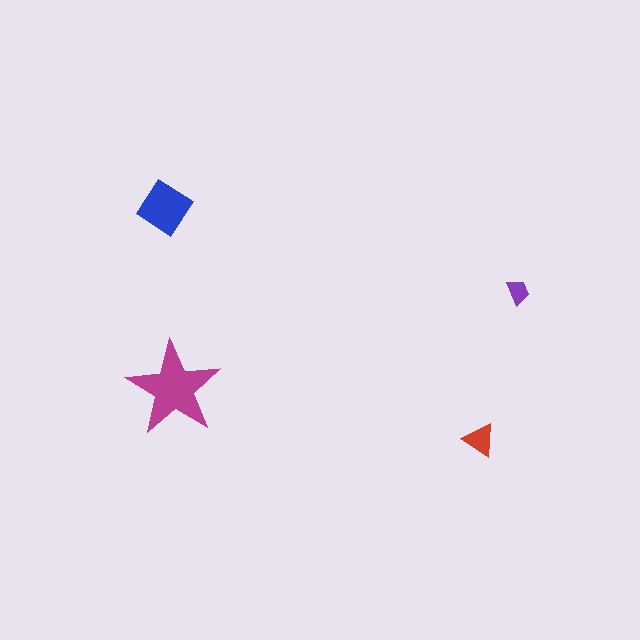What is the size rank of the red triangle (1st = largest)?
3rd.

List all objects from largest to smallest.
The magenta star, the blue diamond, the red triangle, the purple trapezoid.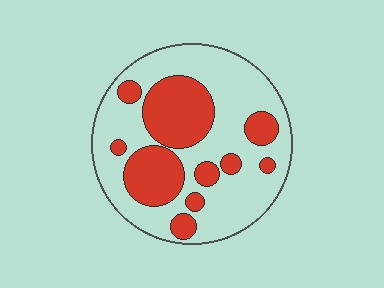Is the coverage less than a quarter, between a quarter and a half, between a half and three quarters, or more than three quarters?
Between a quarter and a half.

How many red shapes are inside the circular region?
10.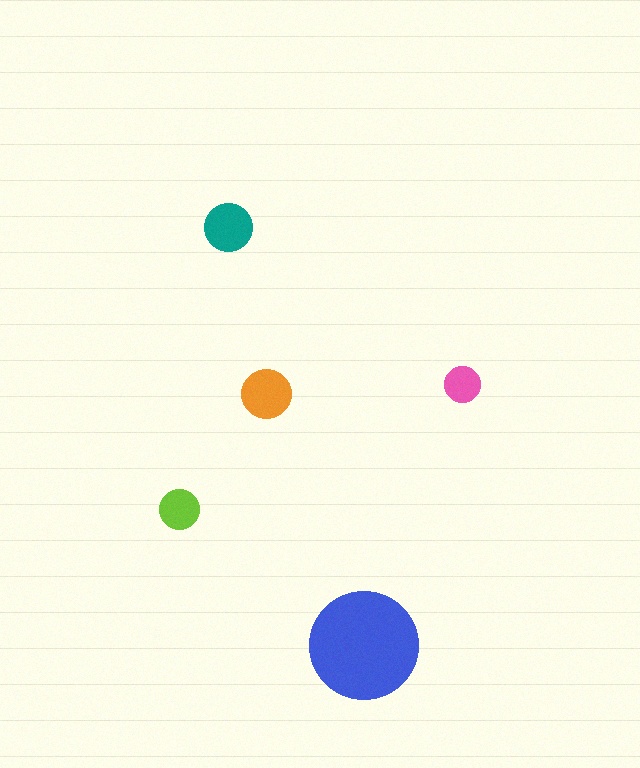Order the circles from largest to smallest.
the blue one, the orange one, the teal one, the lime one, the pink one.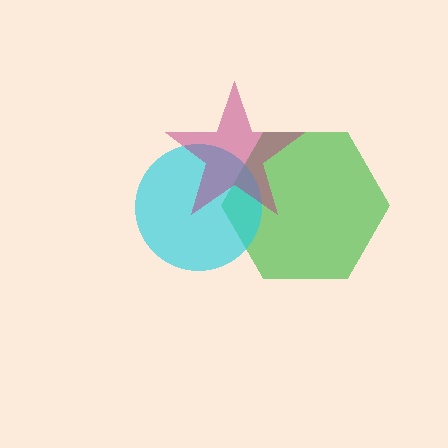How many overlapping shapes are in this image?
There are 3 overlapping shapes in the image.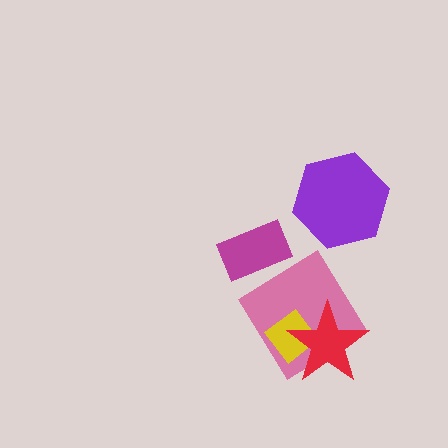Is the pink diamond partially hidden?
Yes, it is partially covered by another shape.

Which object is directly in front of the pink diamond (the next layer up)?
The yellow diamond is directly in front of the pink diamond.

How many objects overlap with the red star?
2 objects overlap with the red star.